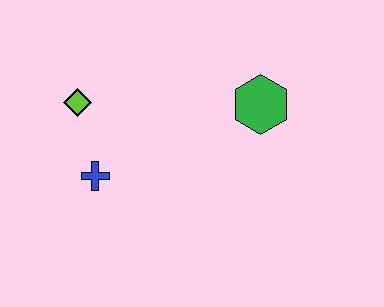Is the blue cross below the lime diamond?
Yes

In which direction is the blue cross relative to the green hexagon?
The blue cross is to the left of the green hexagon.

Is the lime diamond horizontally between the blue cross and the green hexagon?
No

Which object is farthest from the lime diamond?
The green hexagon is farthest from the lime diamond.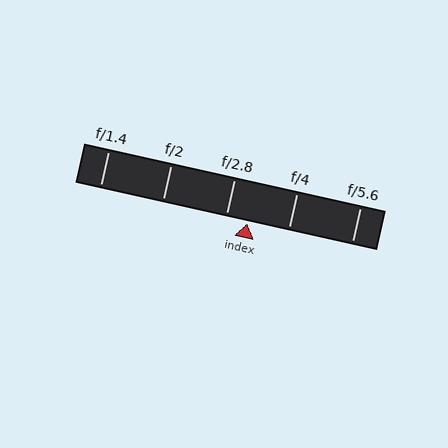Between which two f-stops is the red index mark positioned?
The index mark is between f/2.8 and f/4.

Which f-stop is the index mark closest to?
The index mark is closest to f/2.8.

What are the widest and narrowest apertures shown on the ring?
The widest aperture shown is f/1.4 and the narrowest is f/5.6.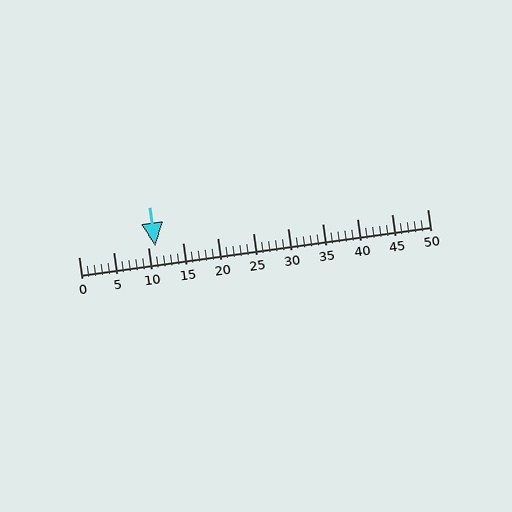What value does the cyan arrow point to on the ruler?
The cyan arrow points to approximately 11.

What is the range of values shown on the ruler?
The ruler shows values from 0 to 50.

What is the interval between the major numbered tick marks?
The major tick marks are spaced 5 units apart.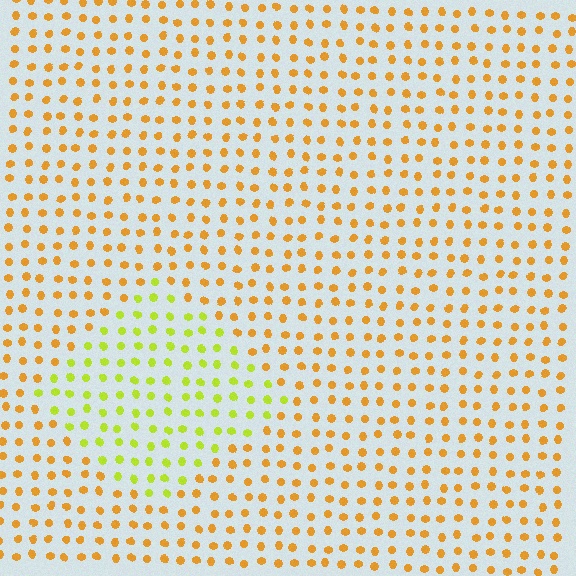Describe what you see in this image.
The image is filled with small orange elements in a uniform arrangement. A diamond-shaped region is visible where the elements are tinted to a slightly different hue, forming a subtle color boundary.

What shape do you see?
I see a diamond.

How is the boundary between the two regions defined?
The boundary is defined purely by a slight shift in hue (about 41 degrees). Spacing, size, and orientation are identical on both sides.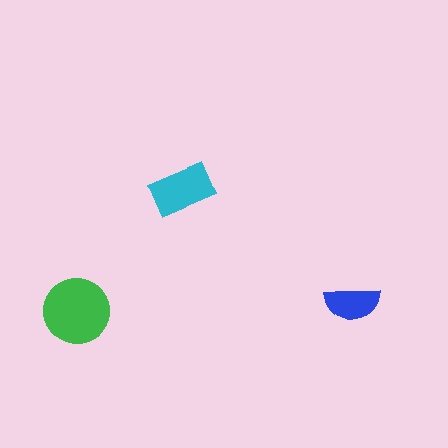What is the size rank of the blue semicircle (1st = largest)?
3rd.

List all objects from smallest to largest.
The blue semicircle, the cyan rectangle, the green circle.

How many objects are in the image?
There are 3 objects in the image.